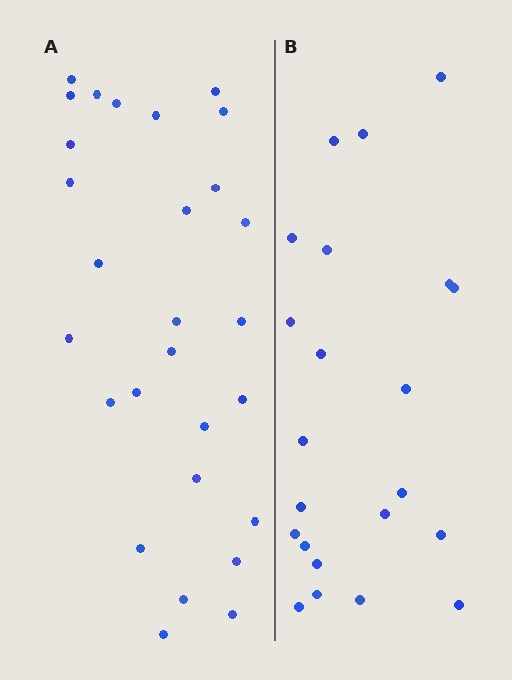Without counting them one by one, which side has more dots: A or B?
Region A (the left region) has more dots.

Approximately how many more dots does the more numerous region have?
Region A has about 6 more dots than region B.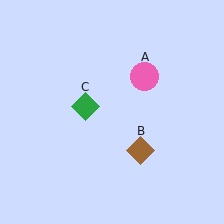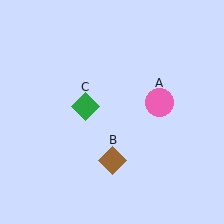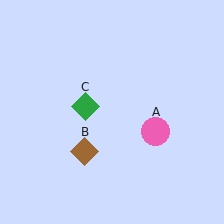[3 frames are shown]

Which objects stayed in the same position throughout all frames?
Green diamond (object C) remained stationary.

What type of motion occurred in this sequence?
The pink circle (object A), brown diamond (object B) rotated clockwise around the center of the scene.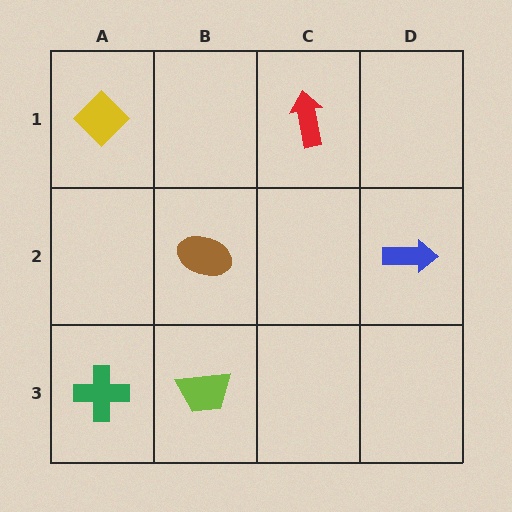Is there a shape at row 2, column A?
No, that cell is empty.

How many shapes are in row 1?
2 shapes.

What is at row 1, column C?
A red arrow.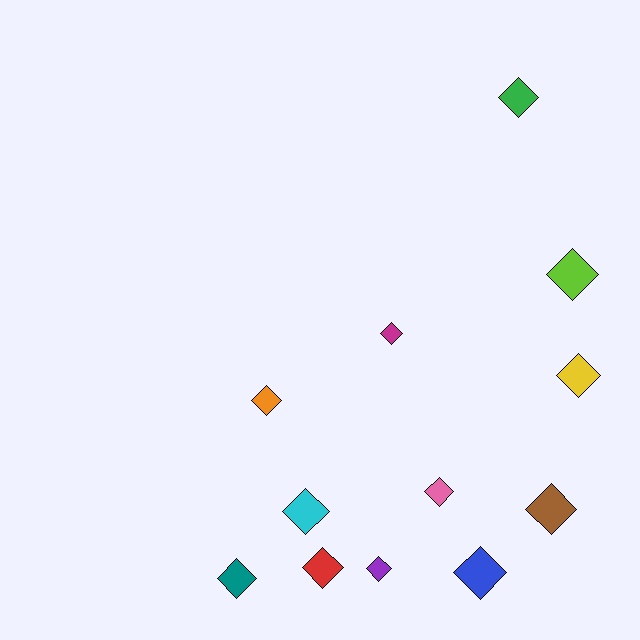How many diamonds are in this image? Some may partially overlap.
There are 12 diamonds.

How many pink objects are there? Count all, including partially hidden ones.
There is 1 pink object.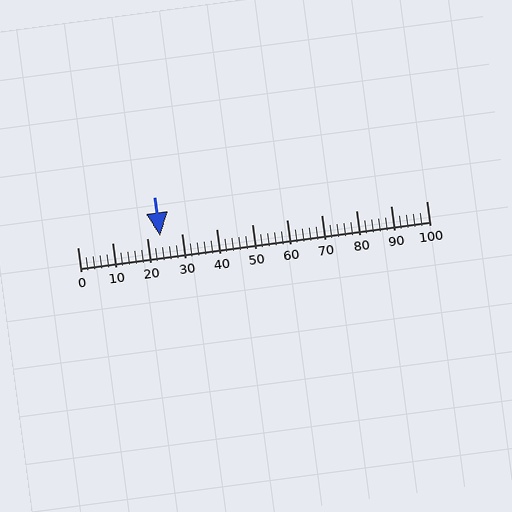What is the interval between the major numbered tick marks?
The major tick marks are spaced 10 units apart.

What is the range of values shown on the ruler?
The ruler shows values from 0 to 100.